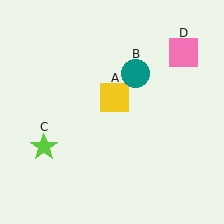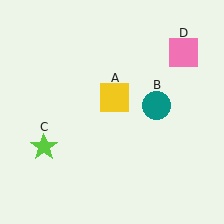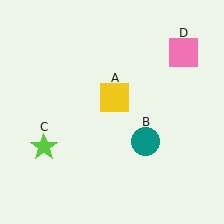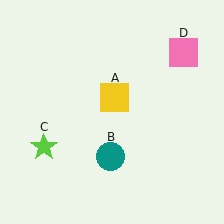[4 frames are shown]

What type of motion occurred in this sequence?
The teal circle (object B) rotated clockwise around the center of the scene.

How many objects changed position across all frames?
1 object changed position: teal circle (object B).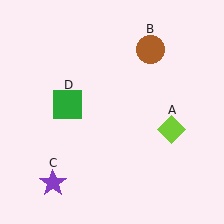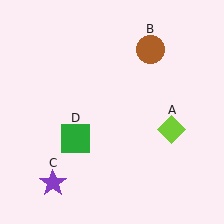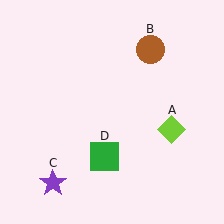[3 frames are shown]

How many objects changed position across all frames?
1 object changed position: green square (object D).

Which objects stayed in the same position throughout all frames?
Lime diamond (object A) and brown circle (object B) and purple star (object C) remained stationary.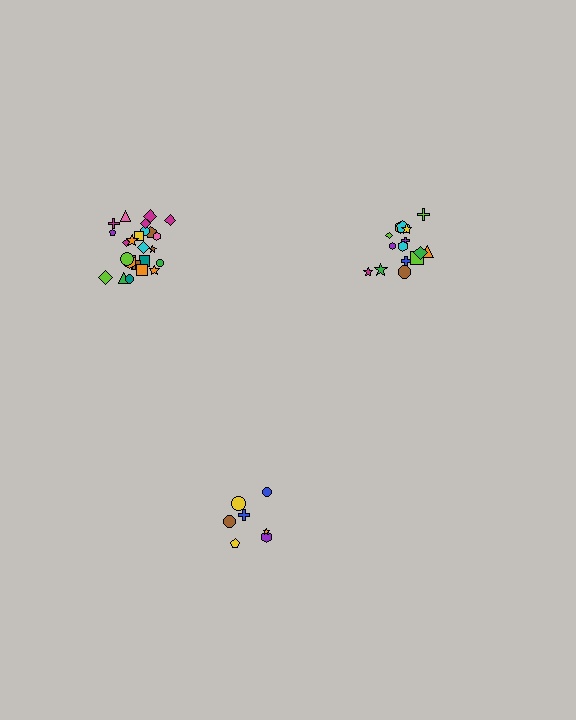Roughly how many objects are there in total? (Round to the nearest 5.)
Roughly 45 objects in total.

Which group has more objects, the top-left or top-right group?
The top-left group.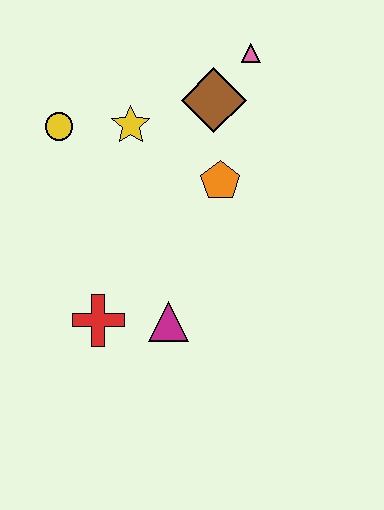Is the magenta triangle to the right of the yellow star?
Yes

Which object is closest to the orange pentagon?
The brown diamond is closest to the orange pentagon.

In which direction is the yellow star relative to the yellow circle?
The yellow star is to the right of the yellow circle.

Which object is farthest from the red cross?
The pink triangle is farthest from the red cross.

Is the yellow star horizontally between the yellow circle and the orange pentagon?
Yes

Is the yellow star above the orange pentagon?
Yes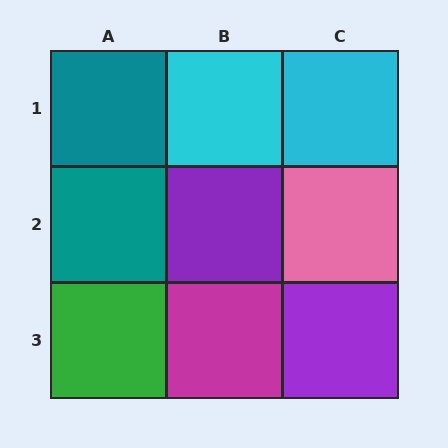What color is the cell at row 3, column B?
Magenta.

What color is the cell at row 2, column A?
Teal.